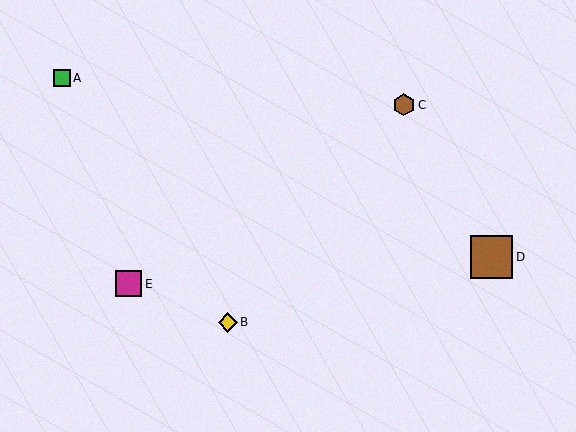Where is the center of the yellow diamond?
The center of the yellow diamond is at (228, 322).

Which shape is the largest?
The brown square (labeled D) is the largest.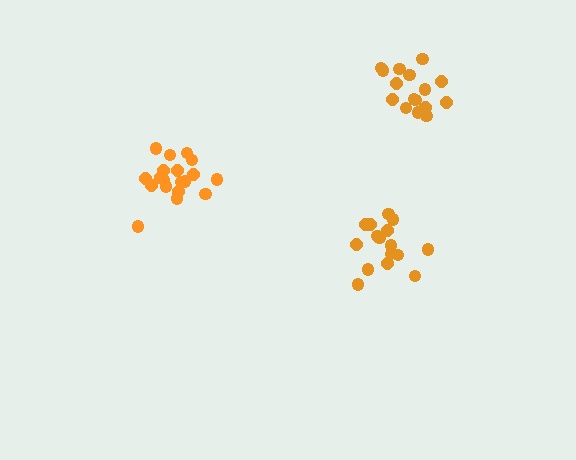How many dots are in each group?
Group 1: 16 dots, Group 2: 16 dots, Group 3: 20 dots (52 total).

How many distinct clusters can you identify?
There are 3 distinct clusters.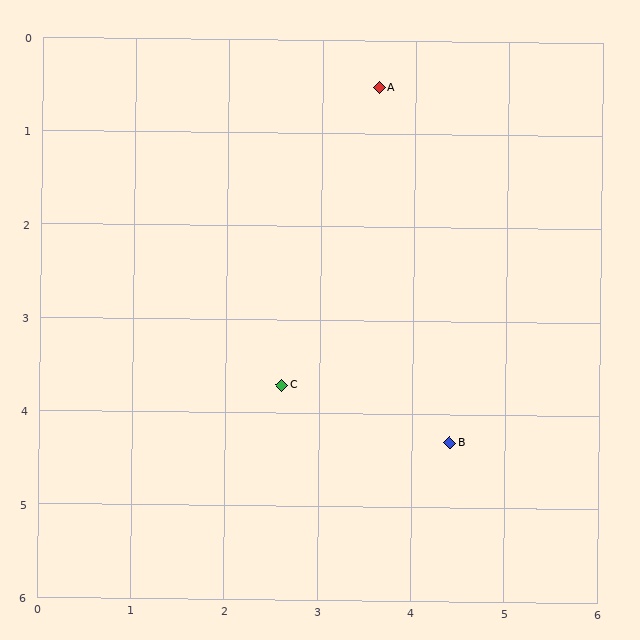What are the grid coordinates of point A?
Point A is at approximately (3.6, 0.5).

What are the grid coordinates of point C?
Point C is at approximately (2.6, 3.7).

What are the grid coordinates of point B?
Point B is at approximately (4.4, 4.3).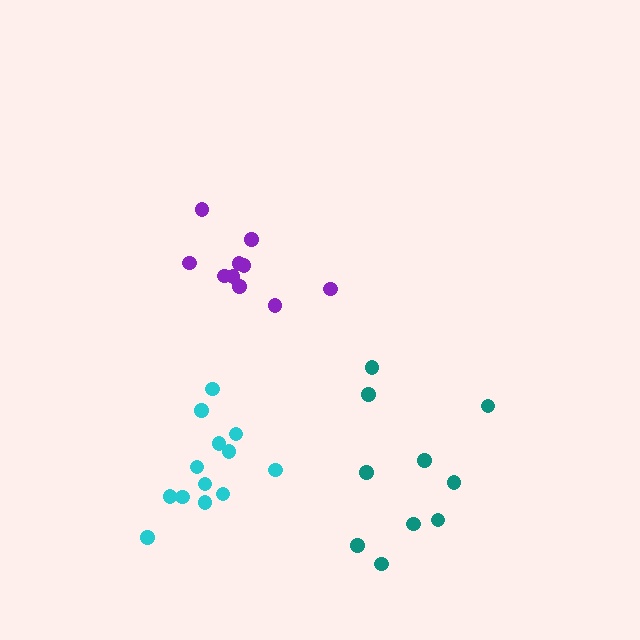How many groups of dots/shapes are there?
There are 3 groups.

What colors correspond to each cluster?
The clusters are colored: cyan, purple, teal.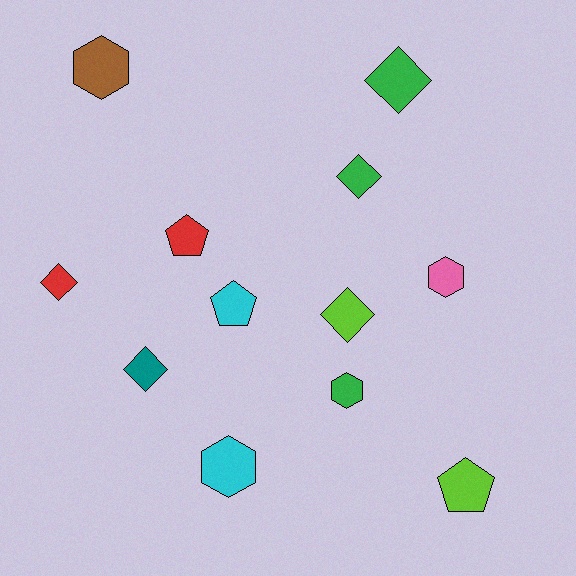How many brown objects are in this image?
There is 1 brown object.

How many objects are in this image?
There are 12 objects.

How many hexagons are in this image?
There are 4 hexagons.